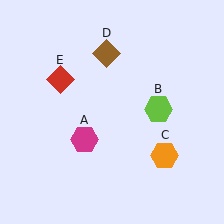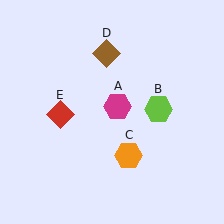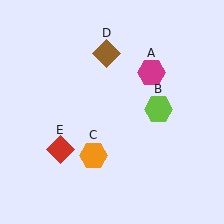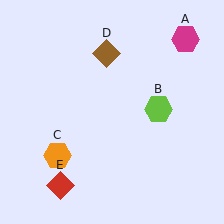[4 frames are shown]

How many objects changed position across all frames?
3 objects changed position: magenta hexagon (object A), orange hexagon (object C), red diamond (object E).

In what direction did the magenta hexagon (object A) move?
The magenta hexagon (object A) moved up and to the right.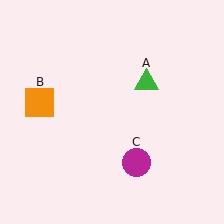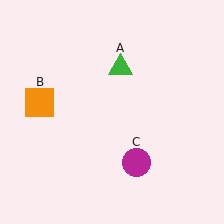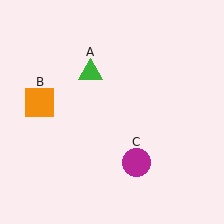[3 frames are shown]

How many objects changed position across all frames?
1 object changed position: green triangle (object A).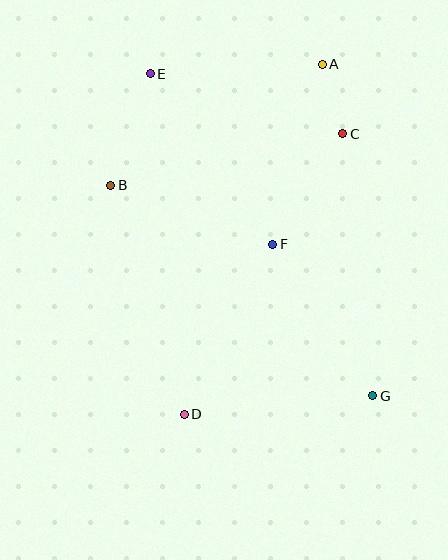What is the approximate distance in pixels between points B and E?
The distance between B and E is approximately 118 pixels.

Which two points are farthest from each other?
Points E and G are farthest from each other.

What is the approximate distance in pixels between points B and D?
The distance between B and D is approximately 241 pixels.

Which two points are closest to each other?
Points A and C are closest to each other.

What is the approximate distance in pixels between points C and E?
The distance between C and E is approximately 201 pixels.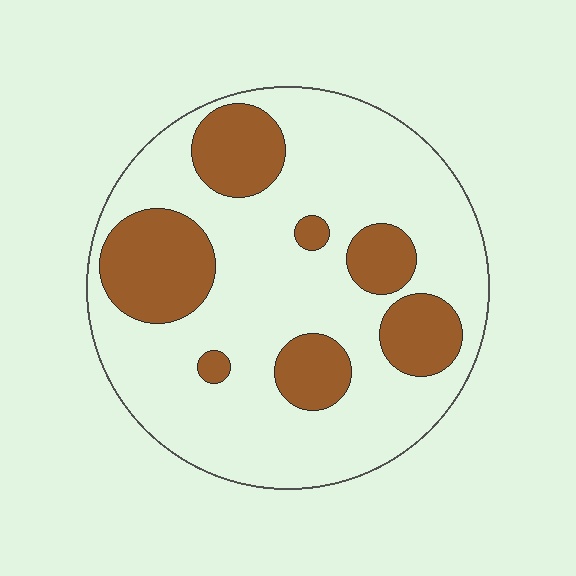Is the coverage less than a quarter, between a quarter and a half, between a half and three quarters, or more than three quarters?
Between a quarter and a half.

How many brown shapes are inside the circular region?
7.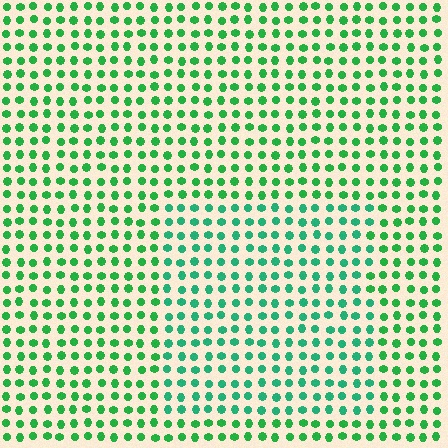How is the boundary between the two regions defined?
The boundary is defined purely by a slight shift in hue (about 23 degrees). Spacing, size, and orientation are identical on both sides.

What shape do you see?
I see a rectangle.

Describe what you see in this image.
The image is filled with small green elements in a uniform arrangement. A rectangle-shaped region is visible where the elements are tinted to a slightly different hue, forming a subtle color boundary.